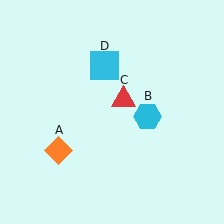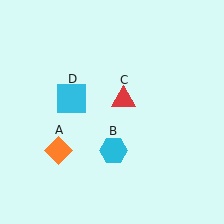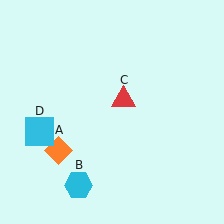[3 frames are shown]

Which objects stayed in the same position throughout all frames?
Orange diamond (object A) and red triangle (object C) remained stationary.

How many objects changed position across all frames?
2 objects changed position: cyan hexagon (object B), cyan square (object D).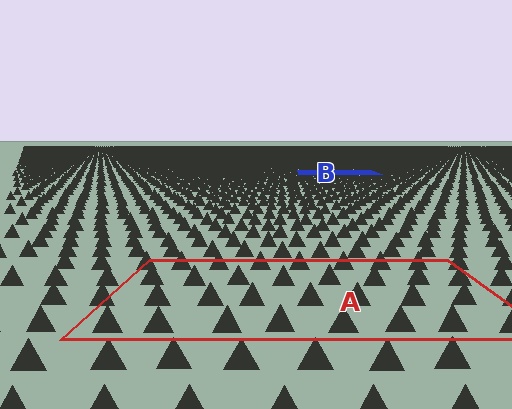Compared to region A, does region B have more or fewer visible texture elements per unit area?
Region B has more texture elements per unit area — they are packed more densely because it is farther away.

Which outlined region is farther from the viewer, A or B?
Region B is farther from the viewer — the texture elements inside it appear smaller and more densely packed.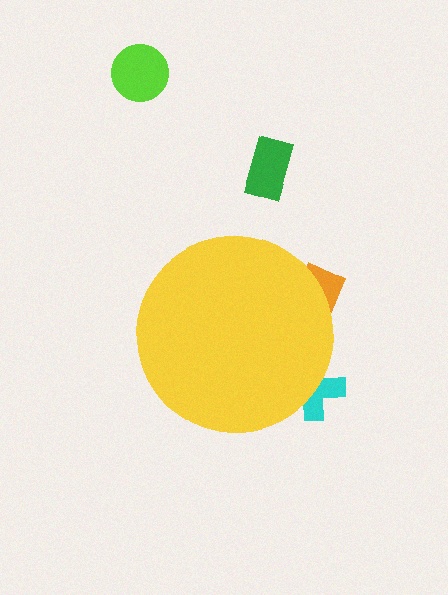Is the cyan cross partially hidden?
Yes, the cyan cross is partially hidden behind the yellow circle.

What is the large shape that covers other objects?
A yellow circle.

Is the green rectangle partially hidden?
No, the green rectangle is fully visible.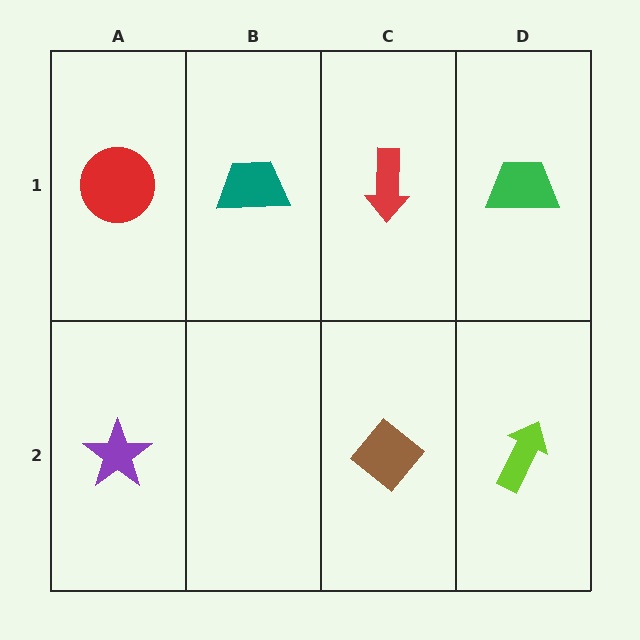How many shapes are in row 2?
3 shapes.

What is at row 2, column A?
A purple star.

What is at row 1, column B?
A teal trapezoid.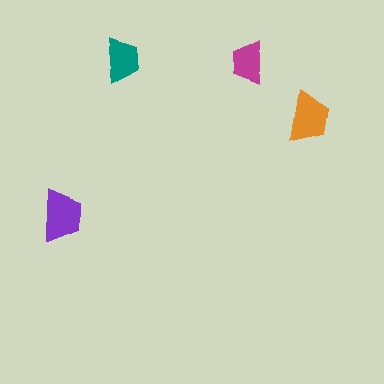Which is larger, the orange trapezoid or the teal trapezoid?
The orange one.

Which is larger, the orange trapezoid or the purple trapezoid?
The purple one.